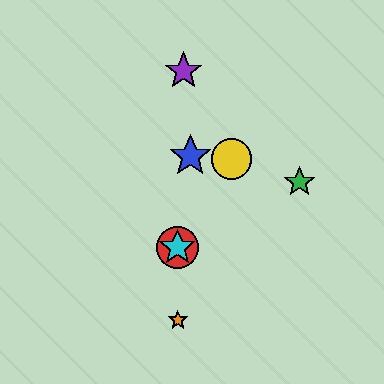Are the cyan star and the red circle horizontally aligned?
Yes, both are at y≈248.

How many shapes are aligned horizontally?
2 shapes (the red circle, the cyan star) are aligned horizontally.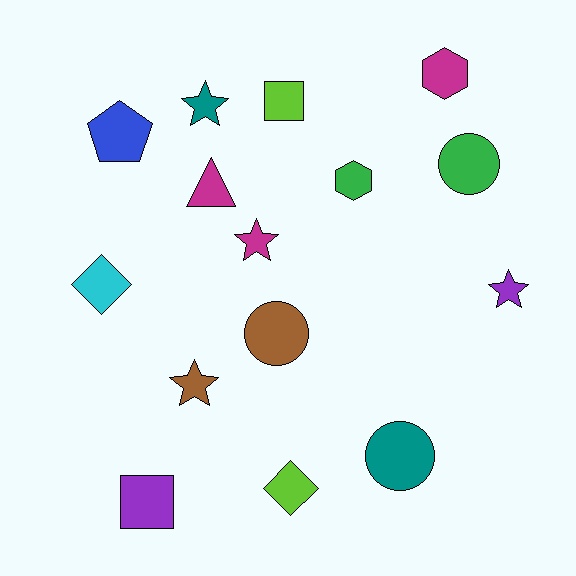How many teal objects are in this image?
There are 2 teal objects.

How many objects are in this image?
There are 15 objects.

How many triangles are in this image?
There is 1 triangle.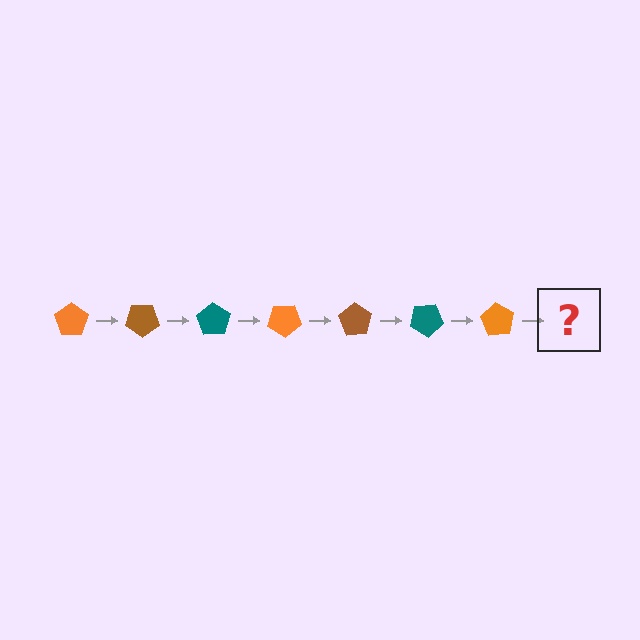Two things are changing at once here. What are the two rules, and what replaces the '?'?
The two rules are that it rotates 35 degrees each step and the color cycles through orange, brown, and teal. The '?' should be a brown pentagon, rotated 245 degrees from the start.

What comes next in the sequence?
The next element should be a brown pentagon, rotated 245 degrees from the start.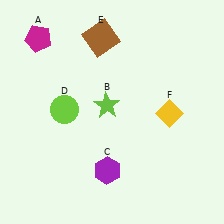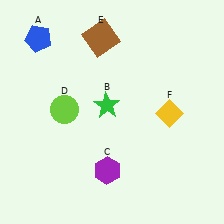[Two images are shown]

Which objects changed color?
A changed from magenta to blue. B changed from lime to green.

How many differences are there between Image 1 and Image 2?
There are 2 differences between the two images.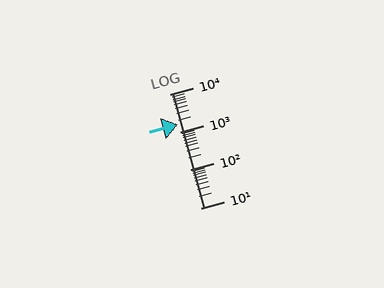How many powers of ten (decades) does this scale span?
The scale spans 3 decades, from 10 to 10000.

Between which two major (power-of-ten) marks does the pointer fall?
The pointer is between 1000 and 10000.